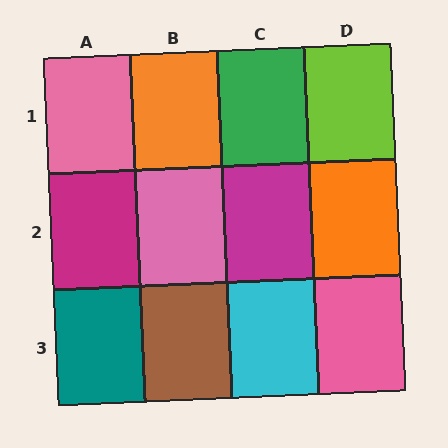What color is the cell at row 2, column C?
Magenta.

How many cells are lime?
1 cell is lime.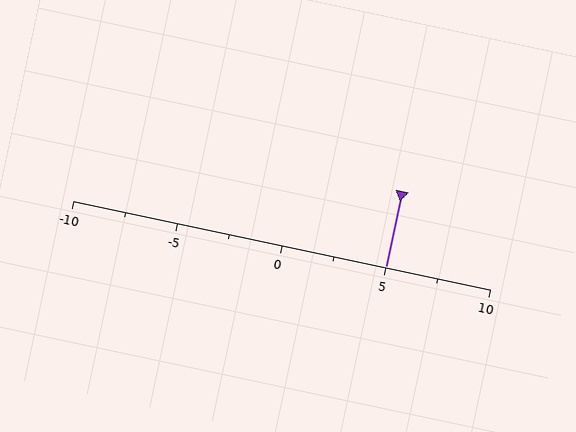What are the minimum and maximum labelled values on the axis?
The axis runs from -10 to 10.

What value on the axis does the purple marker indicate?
The marker indicates approximately 5.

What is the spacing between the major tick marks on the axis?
The major ticks are spaced 5 apart.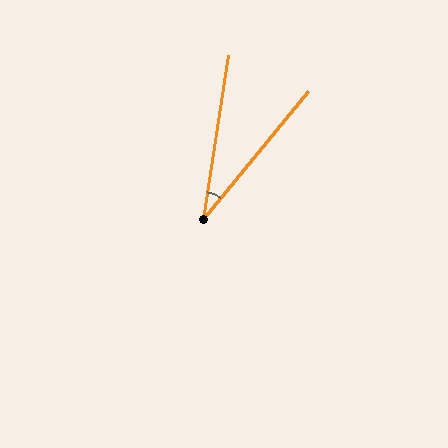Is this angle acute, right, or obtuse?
It is acute.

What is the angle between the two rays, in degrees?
Approximately 31 degrees.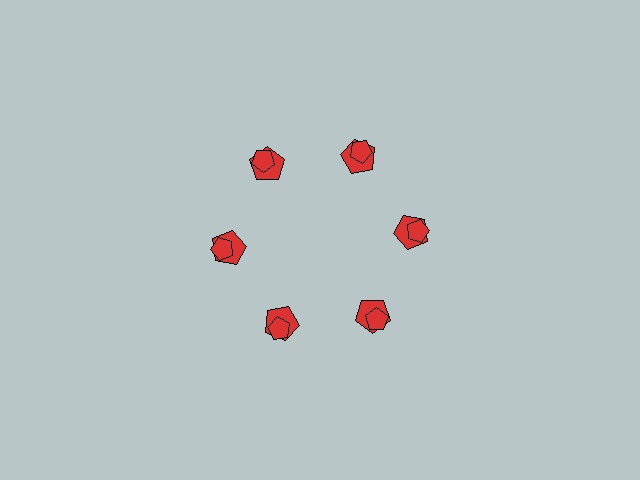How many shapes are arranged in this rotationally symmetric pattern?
There are 12 shapes, arranged in 6 groups of 2.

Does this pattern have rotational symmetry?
Yes, this pattern has 6-fold rotational symmetry. It looks the same after rotating 60 degrees around the center.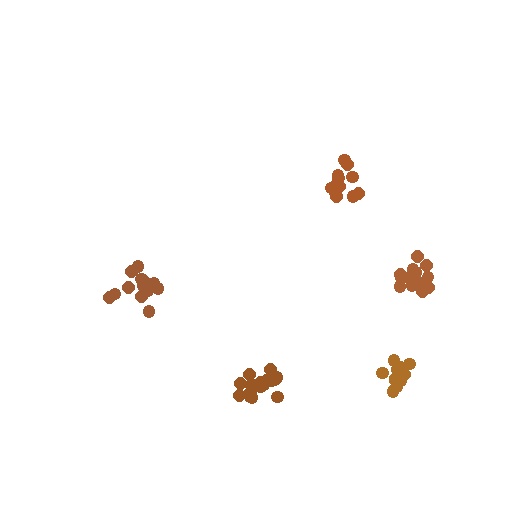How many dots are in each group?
Group 1: 17 dots, Group 2: 12 dots, Group 3: 12 dots, Group 4: 15 dots, Group 5: 17 dots (73 total).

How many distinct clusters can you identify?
There are 5 distinct clusters.